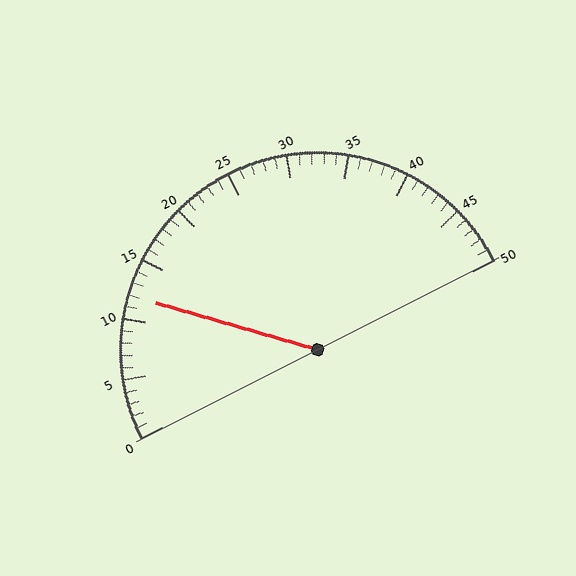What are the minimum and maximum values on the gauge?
The gauge ranges from 0 to 50.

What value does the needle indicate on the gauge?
The needle indicates approximately 12.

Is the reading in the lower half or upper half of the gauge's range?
The reading is in the lower half of the range (0 to 50).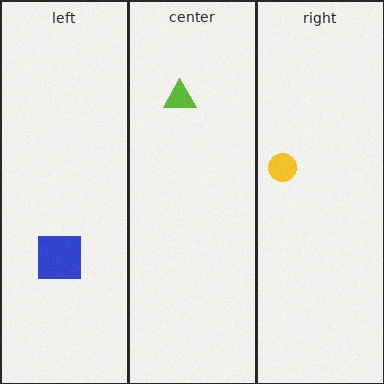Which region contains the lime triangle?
The center region.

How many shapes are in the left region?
1.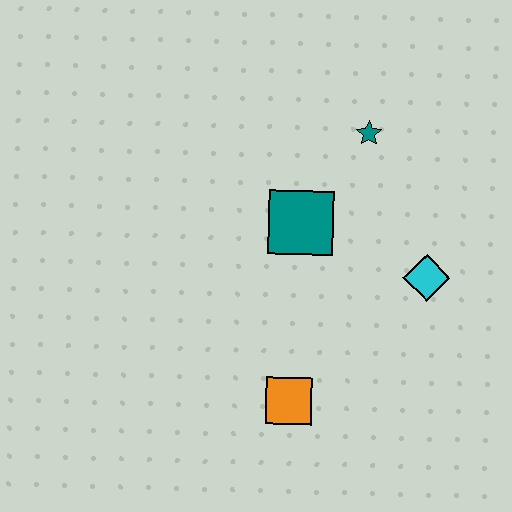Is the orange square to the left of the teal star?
Yes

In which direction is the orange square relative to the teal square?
The orange square is below the teal square.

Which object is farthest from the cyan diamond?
The orange square is farthest from the cyan diamond.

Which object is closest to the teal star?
The teal square is closest to the teal star.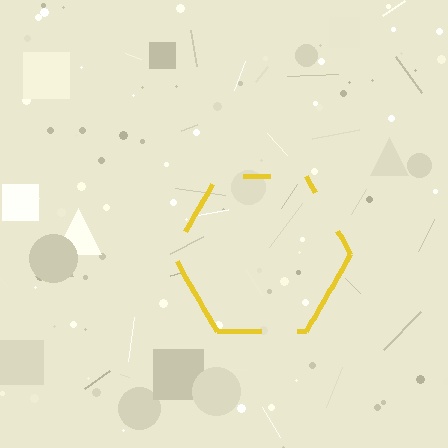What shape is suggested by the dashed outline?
The dashed outline suggests a hexagon.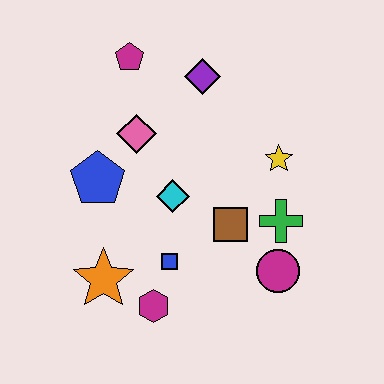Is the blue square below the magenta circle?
No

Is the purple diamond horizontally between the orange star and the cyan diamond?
No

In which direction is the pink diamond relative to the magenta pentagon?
The pink diamond is below the magenta pentagon.